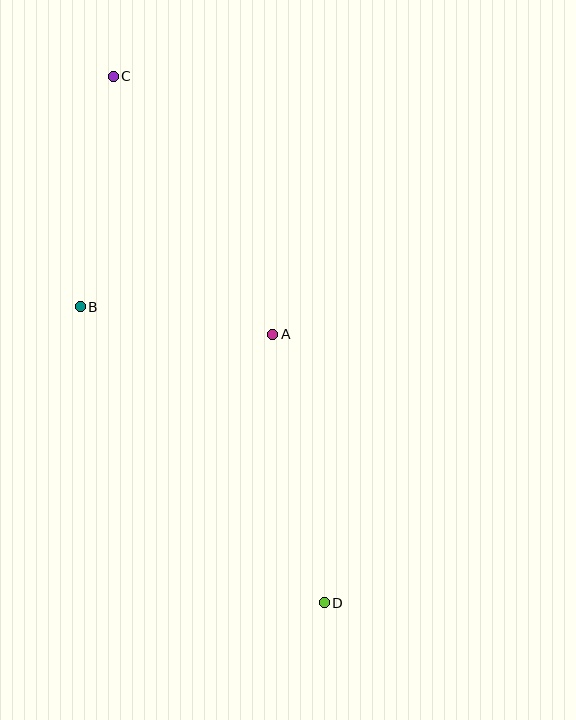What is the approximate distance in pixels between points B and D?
The distance between B and D is approximately 383 pixels.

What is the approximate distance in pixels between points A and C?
The distance between A and C is approximately 303 pixels.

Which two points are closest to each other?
Points A and B are closest to each other.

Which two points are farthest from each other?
Points C and D are farthest from each other.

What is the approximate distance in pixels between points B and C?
The distance between B and C is approximately 233 pixels.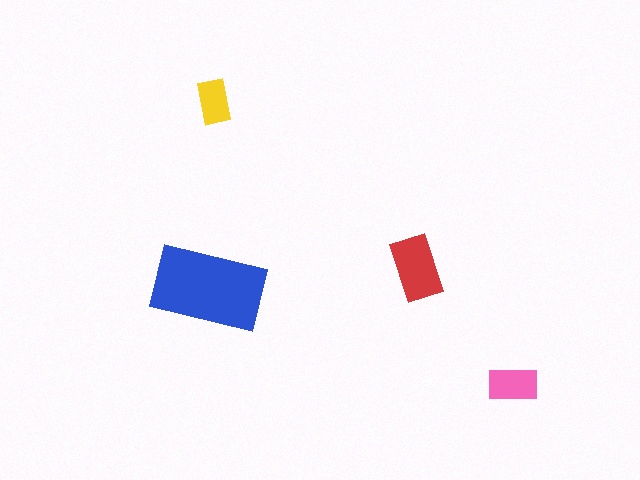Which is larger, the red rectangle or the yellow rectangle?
The red one.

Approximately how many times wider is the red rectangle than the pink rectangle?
About 1.5 times wider.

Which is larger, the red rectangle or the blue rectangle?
The blue one.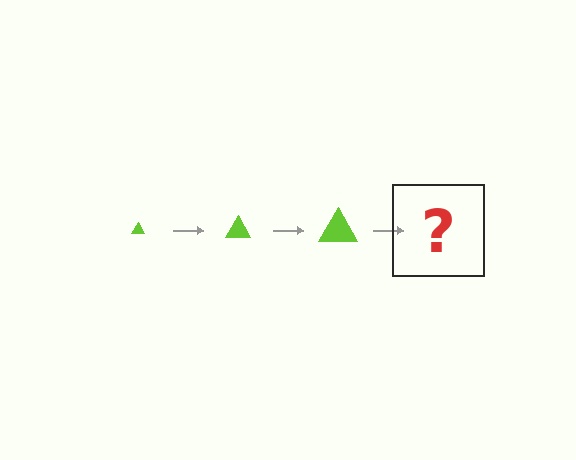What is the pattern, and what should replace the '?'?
The pattern is that the triangle gets progressively larger each step. The '?' should be a lime triangle, larger than the previous one.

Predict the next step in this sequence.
The next step is a lime triangle, larger than the previous one.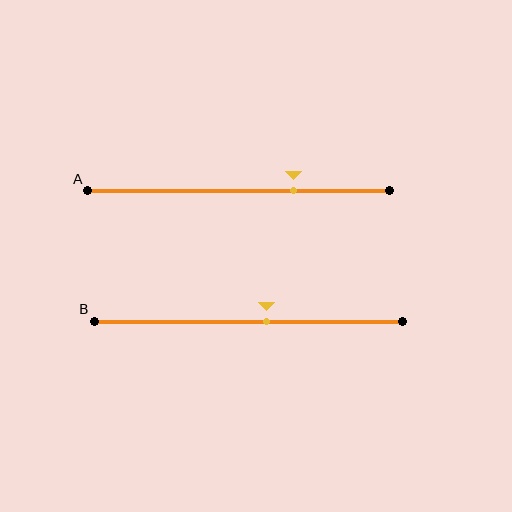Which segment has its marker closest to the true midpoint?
Segment B has its marker closest to the true midpoint.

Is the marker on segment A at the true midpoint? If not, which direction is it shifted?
No, the marker on segment A is shifted to the right by about 18% of the segment length.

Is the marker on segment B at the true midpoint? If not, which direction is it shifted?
No, the marker on segment B is shifted to the right by about 6% of the segment length.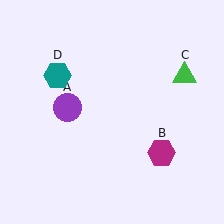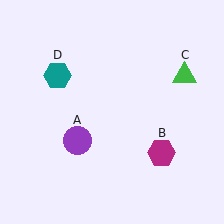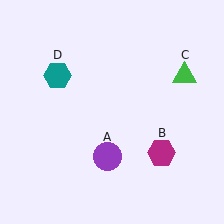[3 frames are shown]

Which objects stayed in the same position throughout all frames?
Magenta hexagon (object B) and green triangle (object C) and teal hexagon (object D) remained stationary.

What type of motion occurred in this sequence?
The purple circle (object A) rotated counterclockwise around the center of the scene.